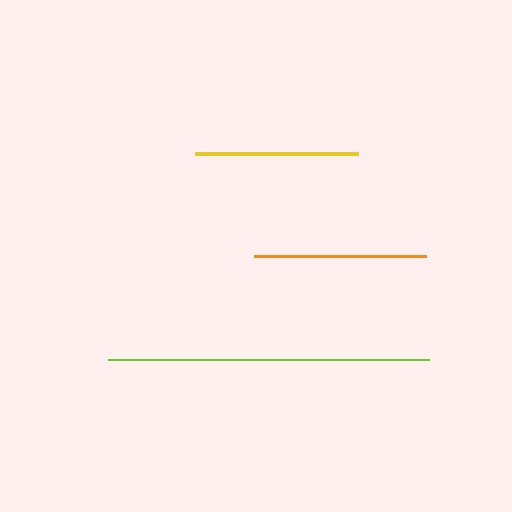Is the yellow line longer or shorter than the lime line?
The lime line is longer than the yellow line.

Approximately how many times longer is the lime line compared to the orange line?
The lime line is approximately 1.9 times the length of the orange line.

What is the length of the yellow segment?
The yellow segment is approximately 163 pixels long.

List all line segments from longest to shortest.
From longest to shortest: lime, orange, yellow.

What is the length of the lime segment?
The lime segment is approximately 321 pixels long.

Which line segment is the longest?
The lime line is the longest at approximately 321 pixels.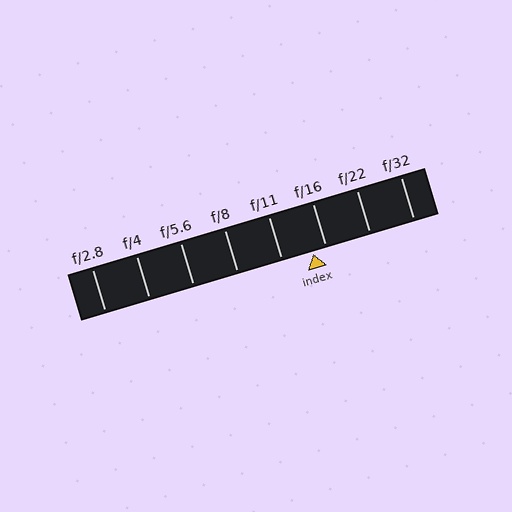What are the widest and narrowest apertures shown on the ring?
The widest aperture shown is f/2.8 and the narrowest is f/32.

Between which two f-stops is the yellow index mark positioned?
The index mark is between f/11 and f/16.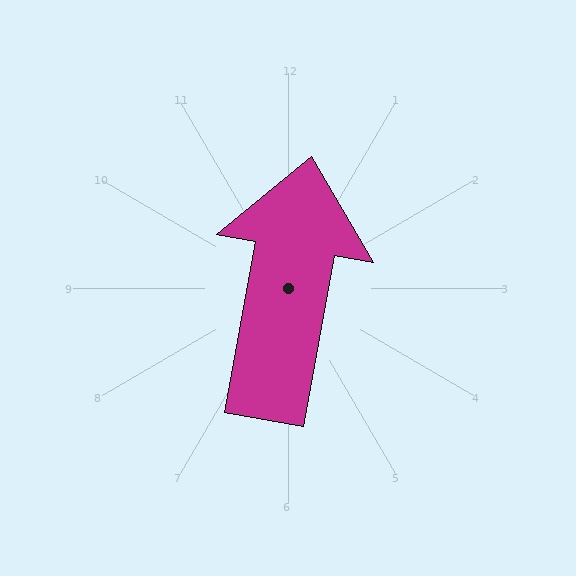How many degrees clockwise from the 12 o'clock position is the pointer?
Approximately 10 degrees.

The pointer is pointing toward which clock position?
Roughly 12 o'clock.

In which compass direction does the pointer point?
North.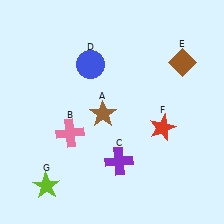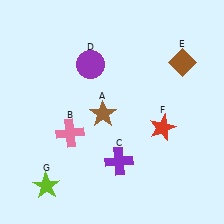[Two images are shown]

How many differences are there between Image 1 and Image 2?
There is 1 difference between the two images.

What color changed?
The circle (D) changed from blue in Image 1 to purple in Image 2.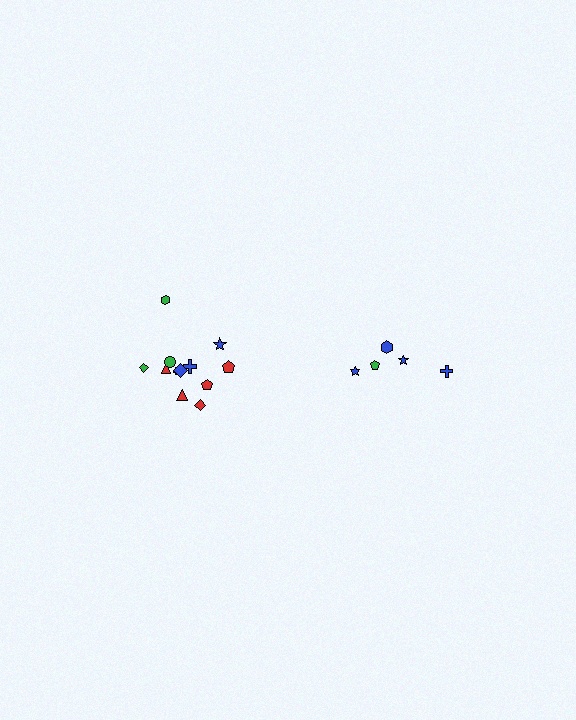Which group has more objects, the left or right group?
The left group.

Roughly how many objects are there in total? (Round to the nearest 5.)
Roughly 15 objects in total.